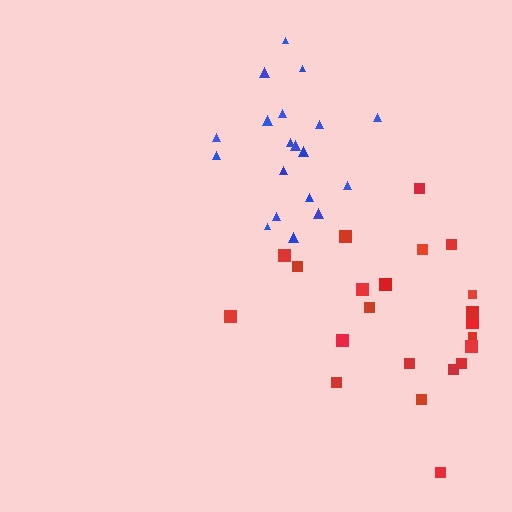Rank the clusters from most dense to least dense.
blue, red.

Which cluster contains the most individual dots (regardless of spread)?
Red (22).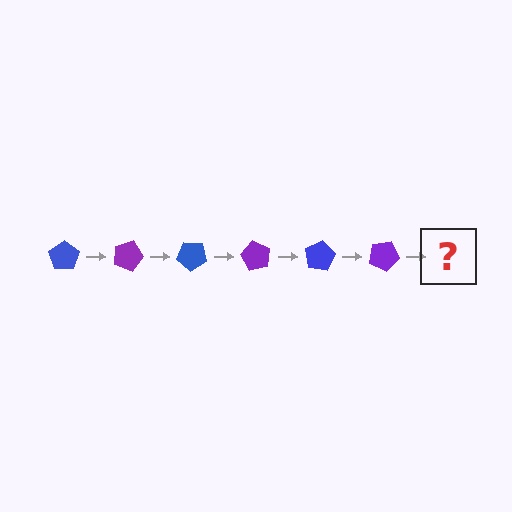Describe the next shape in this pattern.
It should be a blue pentagon, rotated 120 degrees from the start.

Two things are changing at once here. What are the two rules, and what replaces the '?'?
The two rules are that it rotates 20 degrees each step and the color cycles through blue and purple. The '?' should be a blue pentagon, rotated 120 degrees from the start.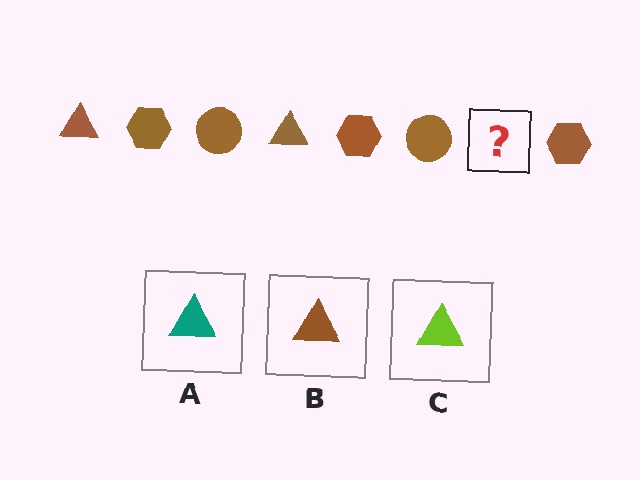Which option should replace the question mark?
Option B.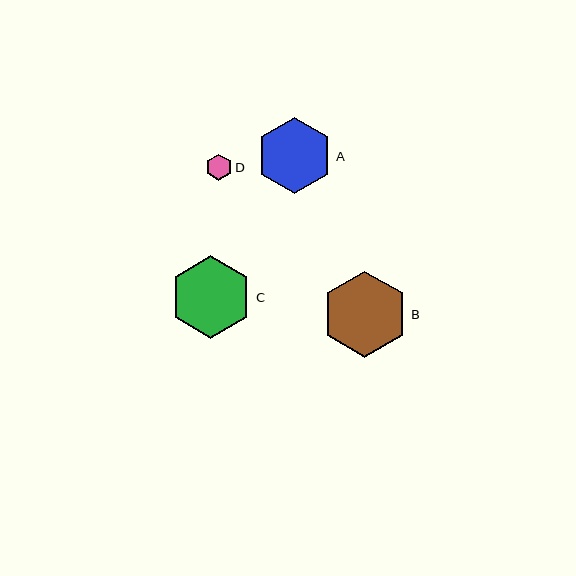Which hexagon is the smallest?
Hexagon D is the smallest with a size of approximately 26 pixels.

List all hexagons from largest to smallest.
From largest to smallest: B, C, A, D.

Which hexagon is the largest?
Hexagon B is the largest with a size of approximately 86 pixels.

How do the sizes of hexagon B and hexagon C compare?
Hexagon B and hexagon C are approximately the same size.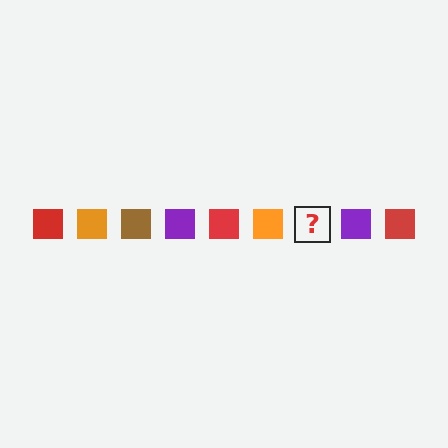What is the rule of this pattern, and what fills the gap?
The rule is that the pattern cycles through red, orange, brown, purple squares. The gap should be filled with a brown square.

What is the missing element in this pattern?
The missing element is a brown square.